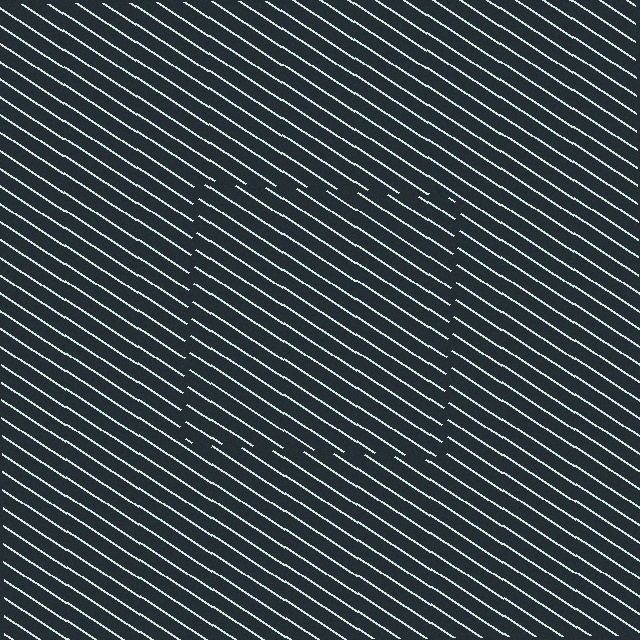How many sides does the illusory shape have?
4 sides — the line-ends trace a square.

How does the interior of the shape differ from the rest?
The interior of the shape contains the same grating, shifted by half a period — the contour is defined by the phase discontinuity where line-ends from the inner and outer gratings abut.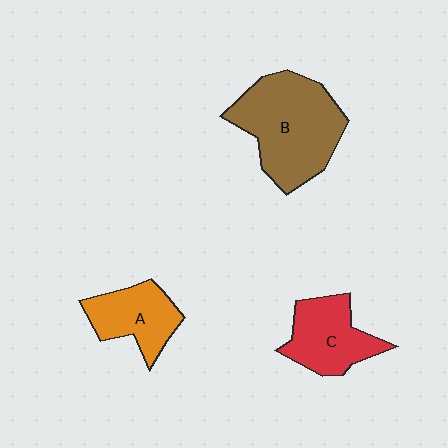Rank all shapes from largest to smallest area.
From largest to smallest: B (brown), C (red), A (orange).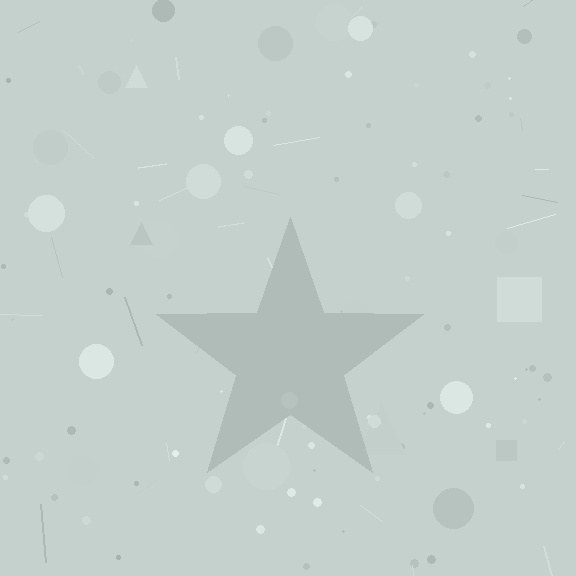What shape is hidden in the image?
A star is hidden in the image.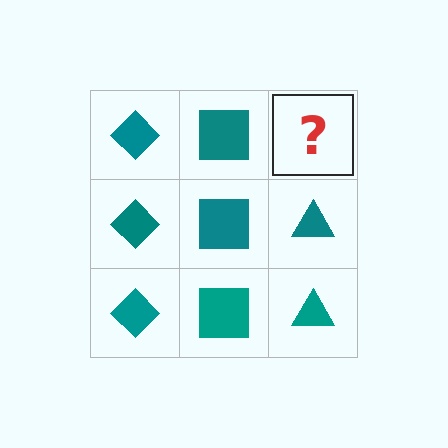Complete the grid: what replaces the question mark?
The question mark should be replaced with a teal triangle.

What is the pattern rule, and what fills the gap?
The rule is that each column has a consistent shape. The gap should be filled with a teal triangle.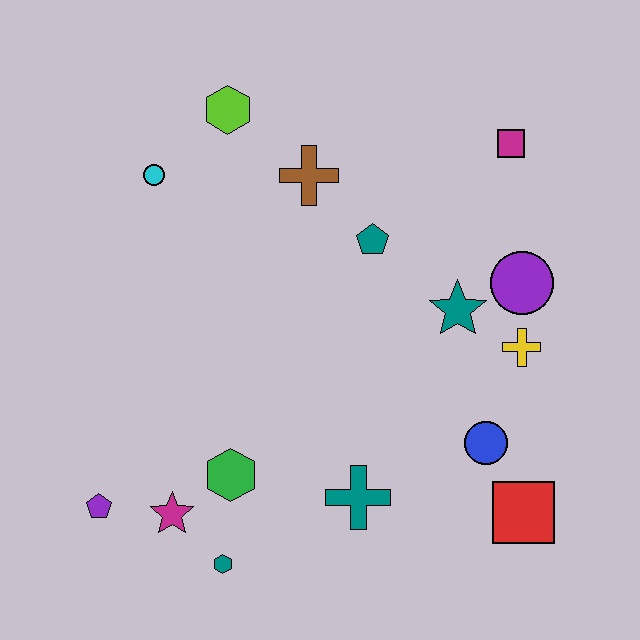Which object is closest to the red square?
The blue circle is closest to the red square.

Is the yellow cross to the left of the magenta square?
No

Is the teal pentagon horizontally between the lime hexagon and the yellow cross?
Yes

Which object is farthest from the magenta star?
The magenta square is farthest from the magenta star.